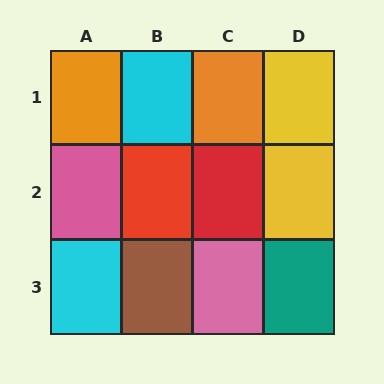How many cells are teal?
1 cell is teal.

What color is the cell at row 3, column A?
Cyan.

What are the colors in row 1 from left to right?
Orange, cyan, orange, yellow.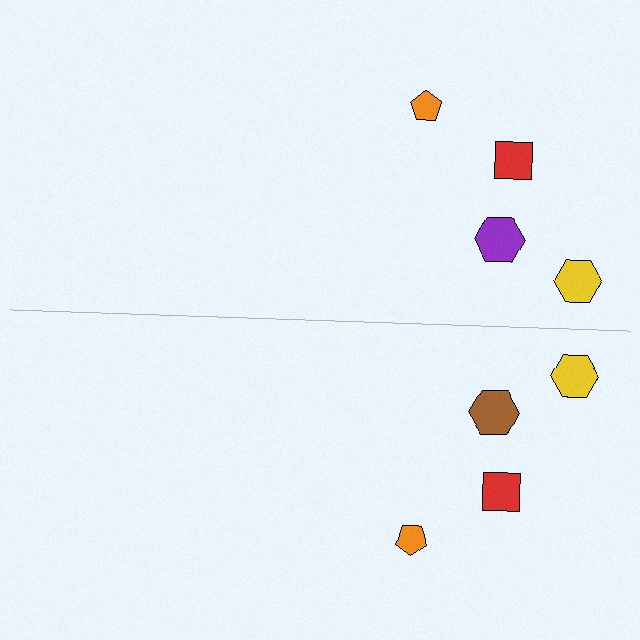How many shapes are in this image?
There are 8 shapes in this image.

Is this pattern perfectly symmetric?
No, the pattern is not perfectly symmetric. The brown hexagon on the bottom side breaks the symmetry — its mirror counterpart is purple.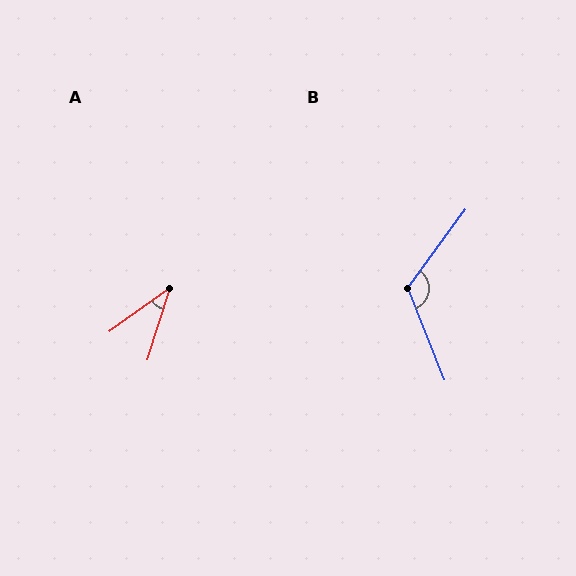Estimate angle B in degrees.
Approximately 122 degrees.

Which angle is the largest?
B, at approximately 122 degrees.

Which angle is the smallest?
A, at approximately 37 degrees.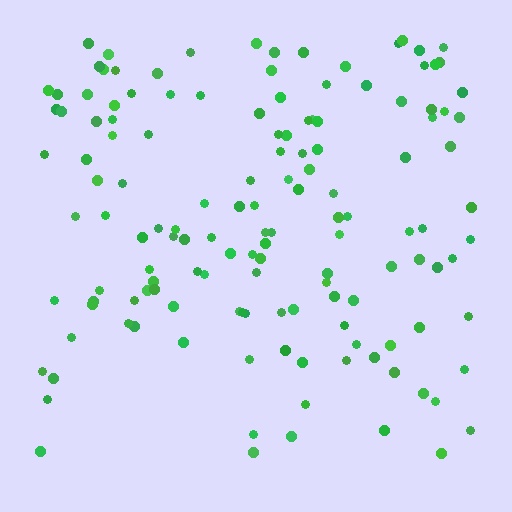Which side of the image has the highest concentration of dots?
The top.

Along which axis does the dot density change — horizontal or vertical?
Vertical.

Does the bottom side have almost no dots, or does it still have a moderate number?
Still a moderate number, just noticeably fewer than the top.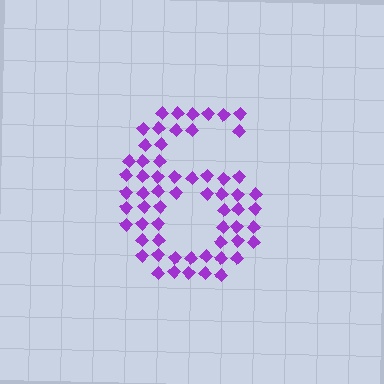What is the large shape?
The large shape is the digit 6.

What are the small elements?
The small elements are diamonds.